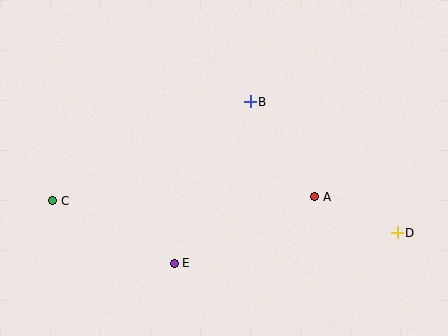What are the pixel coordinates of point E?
Point E is at (174, 263).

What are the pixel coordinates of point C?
Point C is at (53, 201).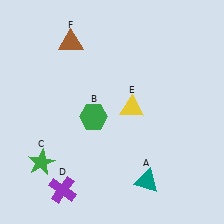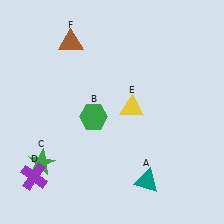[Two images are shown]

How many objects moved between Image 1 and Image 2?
1 object moved between the two images.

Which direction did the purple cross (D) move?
The purple cross (D) moved left.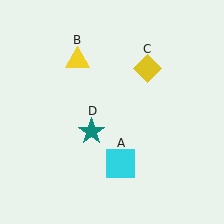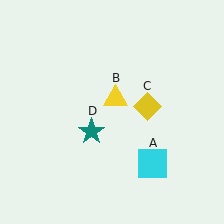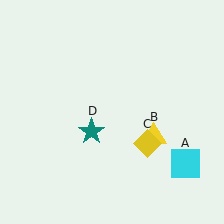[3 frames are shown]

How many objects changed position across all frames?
3 objects changed position: cyan square (object A), yellow triangle (object B), yellow diamond (object C).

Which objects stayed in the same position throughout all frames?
Teal star (object D) remained stationary.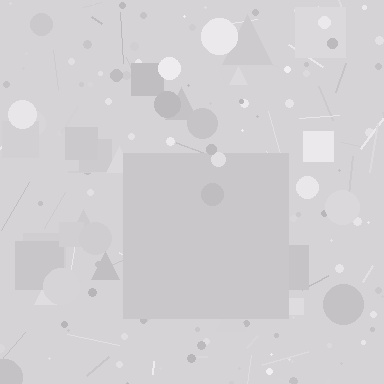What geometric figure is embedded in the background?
A square is embedded in the background.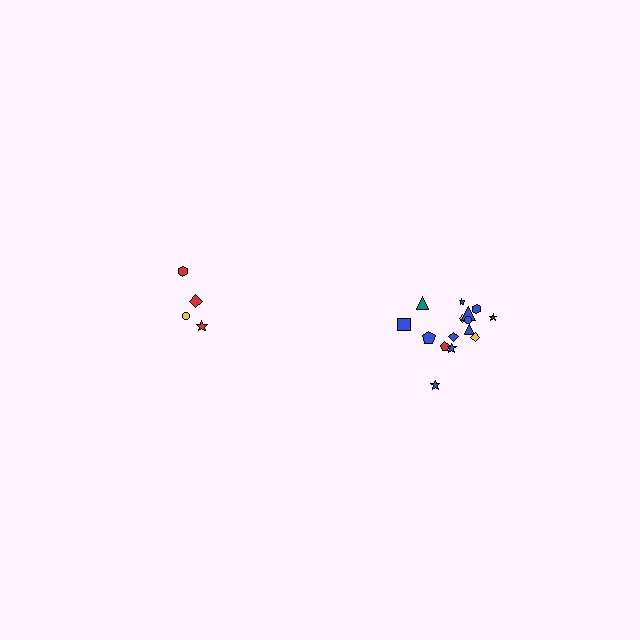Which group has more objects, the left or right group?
The right group.